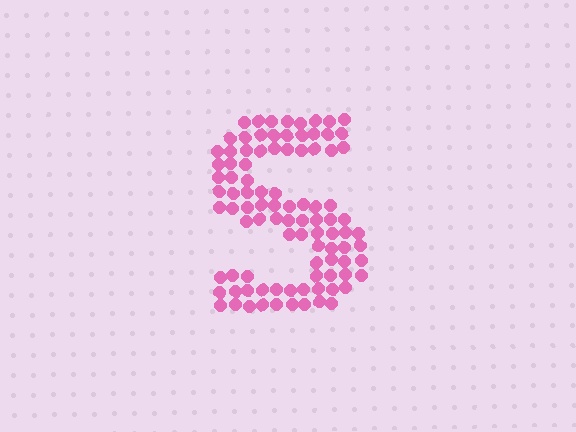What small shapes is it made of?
It is made of small circles.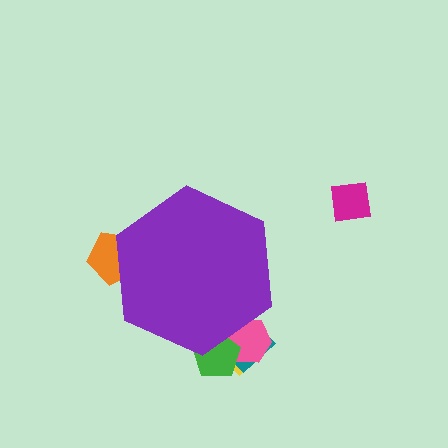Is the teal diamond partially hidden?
Yes, the teal diamond is partially hidden behind the purple hexagon.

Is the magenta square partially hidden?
No, the magenta square is fully visible.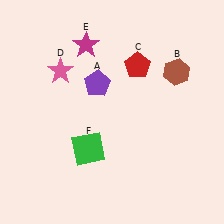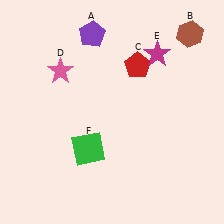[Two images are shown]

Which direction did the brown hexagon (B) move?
The brown hexagon (B) moved up.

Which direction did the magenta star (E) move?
The magenta star (E) moved right.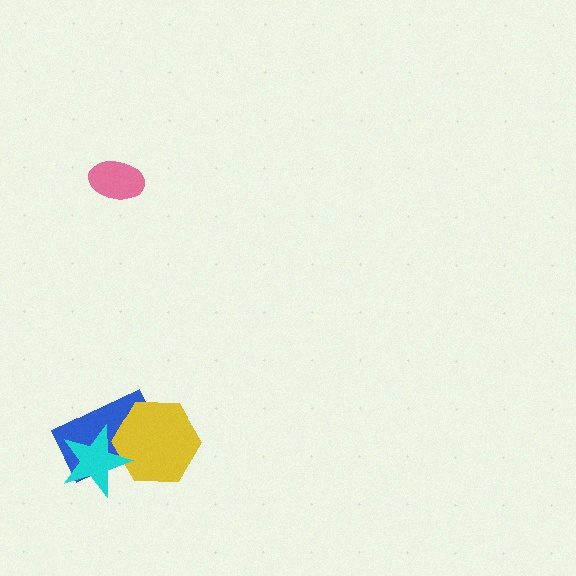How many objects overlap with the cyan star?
2 objects overlap with the cyan star.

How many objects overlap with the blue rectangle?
2 objects overlap with the blue rectangle.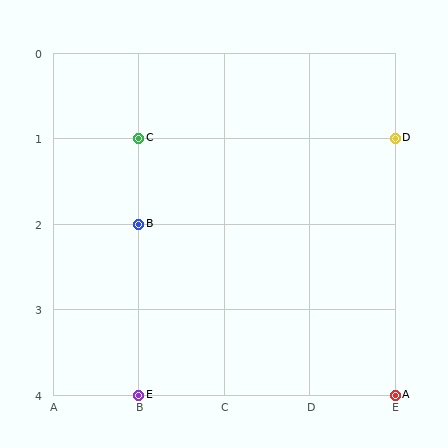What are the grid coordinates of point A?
Point A is at grid coordinates (E, 4).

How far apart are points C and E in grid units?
Points C and E are 3 rows apart.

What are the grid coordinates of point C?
Point C is at grid coordinates (B, 1).